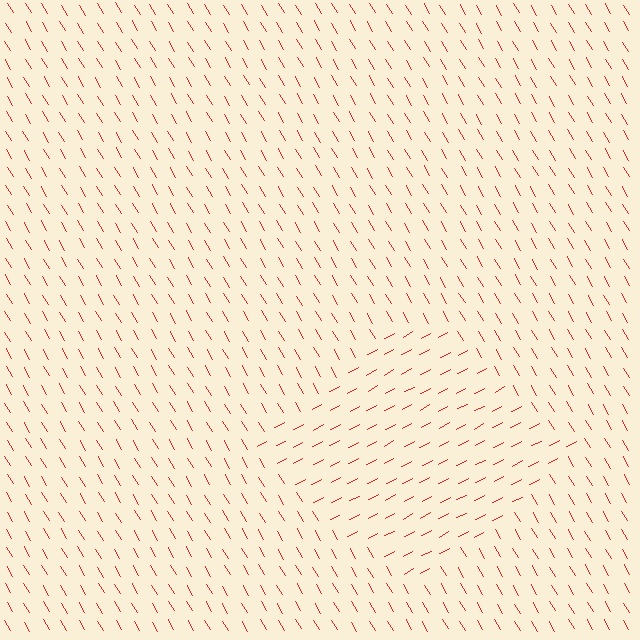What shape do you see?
I see a diamond.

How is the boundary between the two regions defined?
The boundary is defined purely by a change in line orientation (approximately 87 degrees difference). All lines are the same color and thickness.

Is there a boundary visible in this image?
Yes, there is a texture boundary formed by a change in line orientation.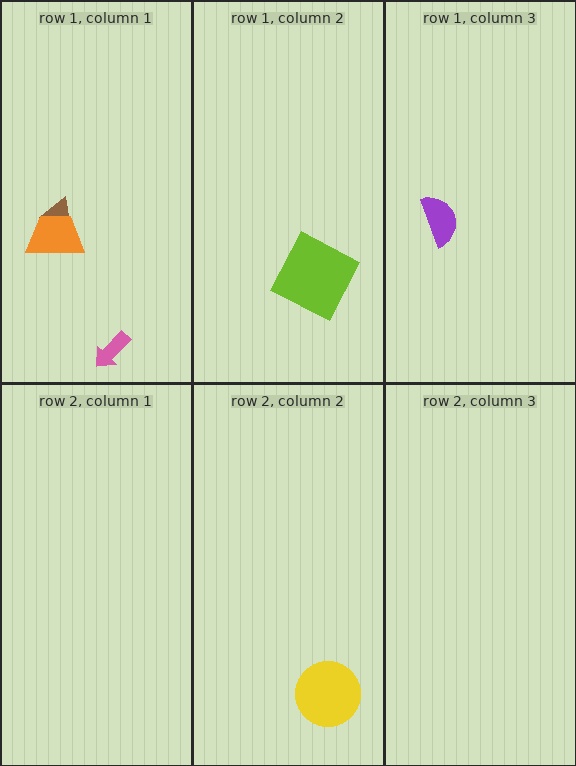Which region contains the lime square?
The row 1, column 2 region.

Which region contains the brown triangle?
The row 1, column 1 region.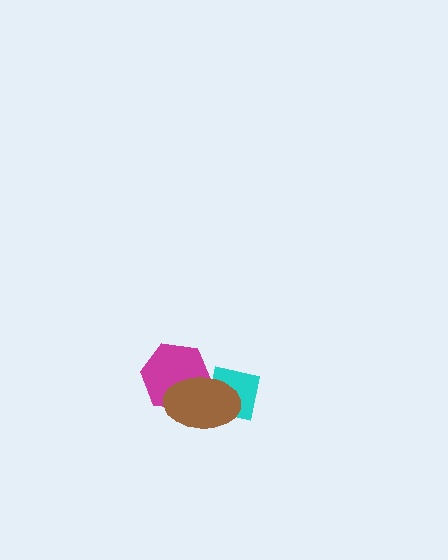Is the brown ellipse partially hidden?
No, no other shape covers it.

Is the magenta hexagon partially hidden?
Yes, it is partially covered by another shape.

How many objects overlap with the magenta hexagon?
2 objects overlap with the magenta hexagon.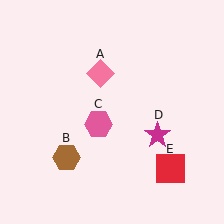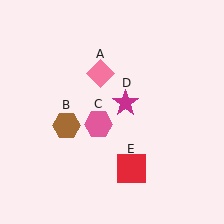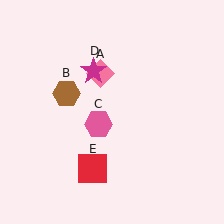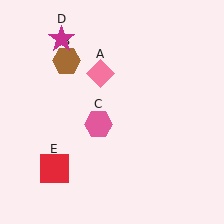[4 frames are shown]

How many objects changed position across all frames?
3 objects changed position: brown hexagon (object B), magenta star (object D), red square (object E).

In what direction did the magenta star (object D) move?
The magenta star (object D) moved up and to the left.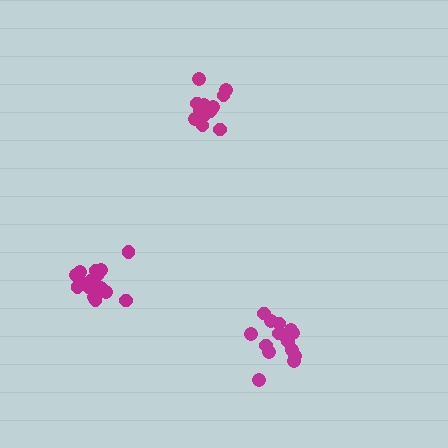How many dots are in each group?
Group 1: 12 dots, Group 2: 15 dots, Group 3: 15 dots (42 total).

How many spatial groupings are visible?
There are 3 spatial groupings.